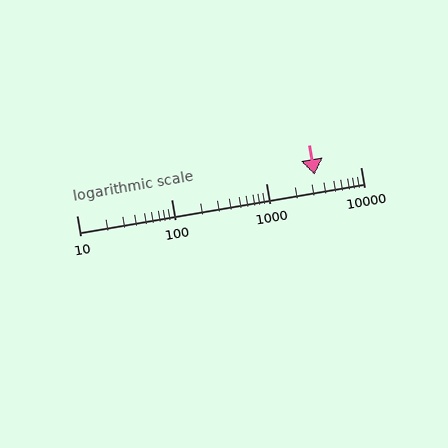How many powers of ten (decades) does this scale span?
The scale spans 3 decades, from 10 to 10000.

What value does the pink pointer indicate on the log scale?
The pointer indicates approximately 3300.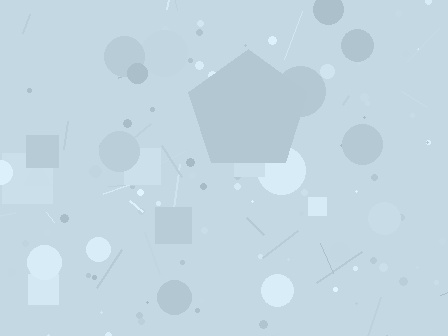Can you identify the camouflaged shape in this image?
The camouflaged shape is a pentagon.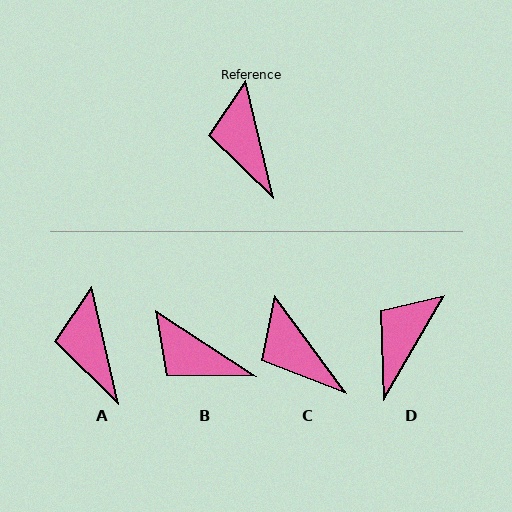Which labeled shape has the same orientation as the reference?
A.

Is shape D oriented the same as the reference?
No, it is off by about 44 degrees.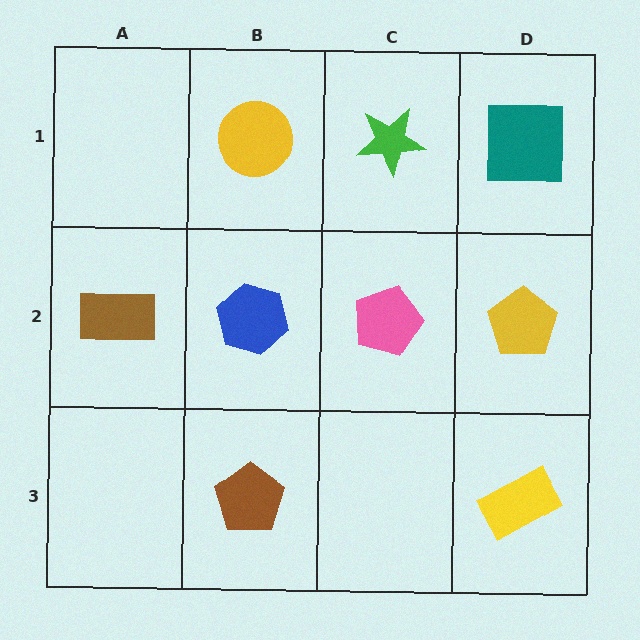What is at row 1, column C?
A green star.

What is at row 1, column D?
A teal square.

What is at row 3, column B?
A brown pentagon.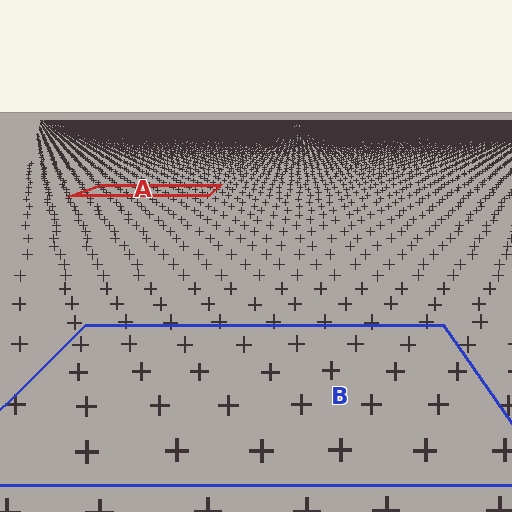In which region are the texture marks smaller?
The texture marks are smaller in region A, because it is farther away.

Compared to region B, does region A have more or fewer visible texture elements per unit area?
Region A has more texture elements per unit area — they are packed more densely because it is farther away.